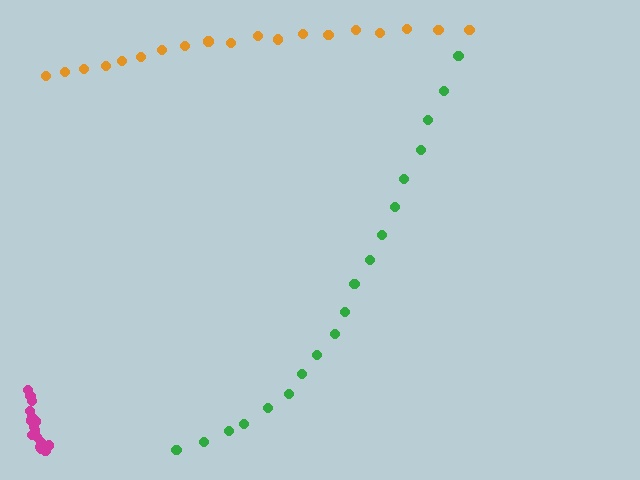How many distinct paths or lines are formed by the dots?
There are 3 distinct paths.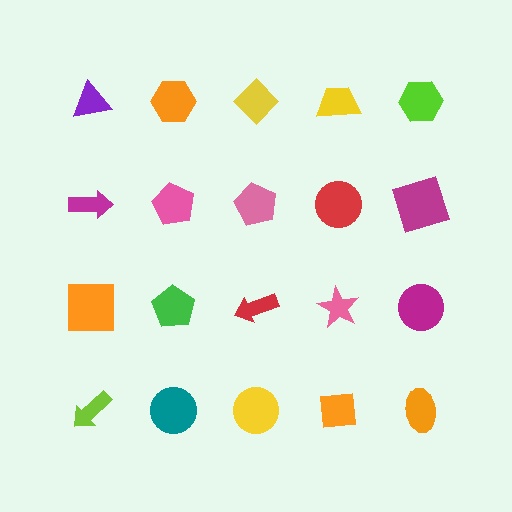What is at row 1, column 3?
A yellow diamond.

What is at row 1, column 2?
An orange hexagon.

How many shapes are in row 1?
5 shapes.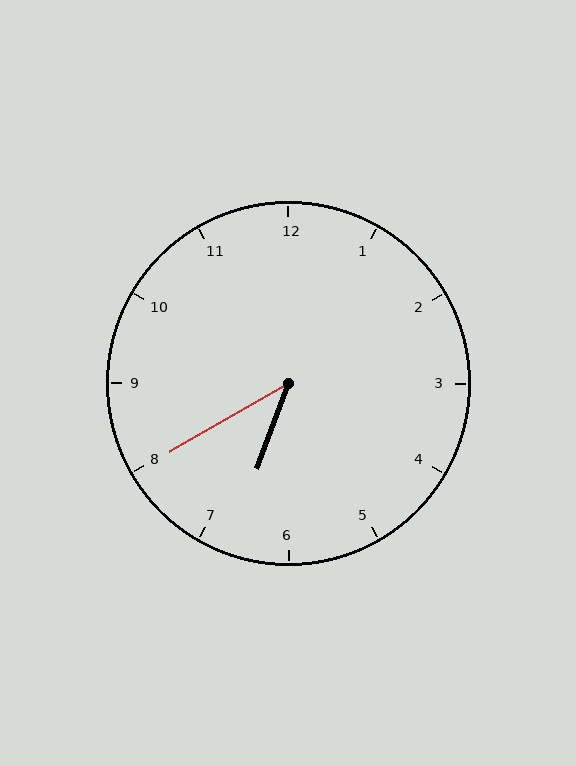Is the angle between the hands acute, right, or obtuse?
It is acute.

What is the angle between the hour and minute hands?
Approximately 40 degrees.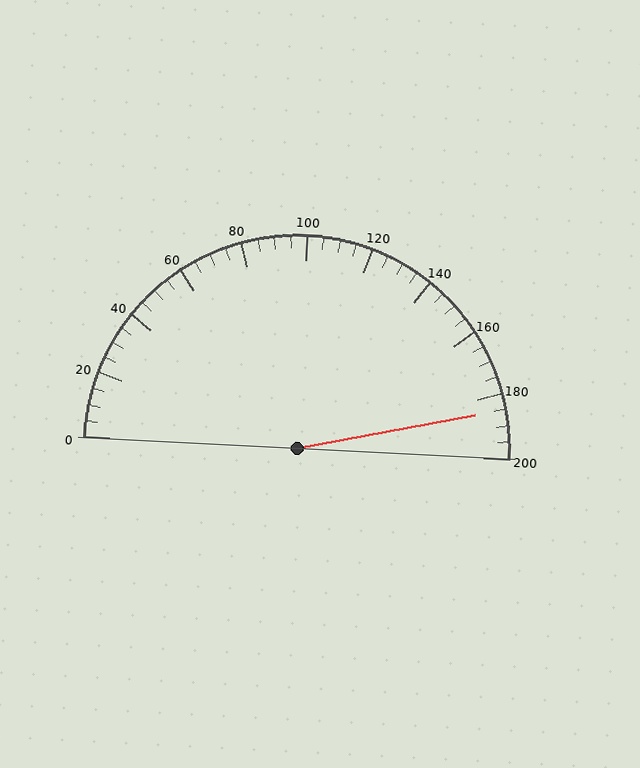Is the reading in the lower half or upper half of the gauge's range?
The reading is in the upper half of the range (0 to 200).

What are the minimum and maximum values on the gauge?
The gauge ranges from 0 to 200.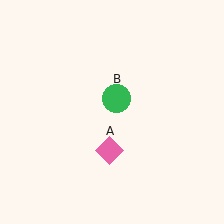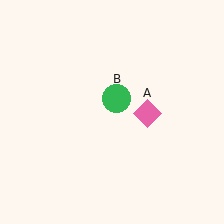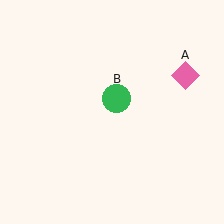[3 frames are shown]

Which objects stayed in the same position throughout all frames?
Green circle (object B) remained stationary.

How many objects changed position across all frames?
1 object changed position: pink diamond (object A).